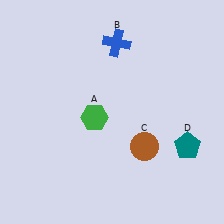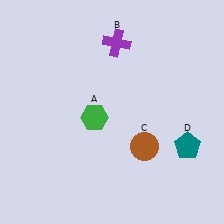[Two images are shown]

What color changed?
The cross (B) changed from blue in Image 1 to purple in Image 2.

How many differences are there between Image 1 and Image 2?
There is 1 difference between the two images.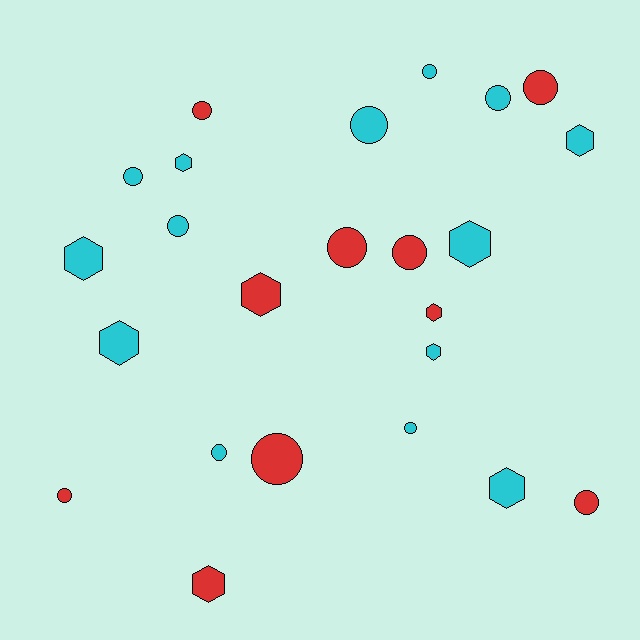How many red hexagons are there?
There are 3 red hexagons.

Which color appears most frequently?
Cyan, with 14 objects.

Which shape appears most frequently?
Circle, with 14 objects.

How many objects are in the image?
There are 24 objects.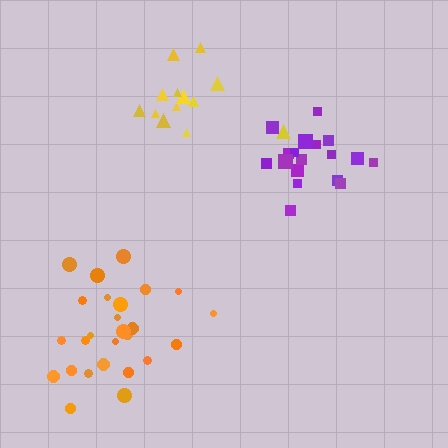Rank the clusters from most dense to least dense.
purple, orange, yellow.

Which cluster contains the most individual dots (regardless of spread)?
Orange (26).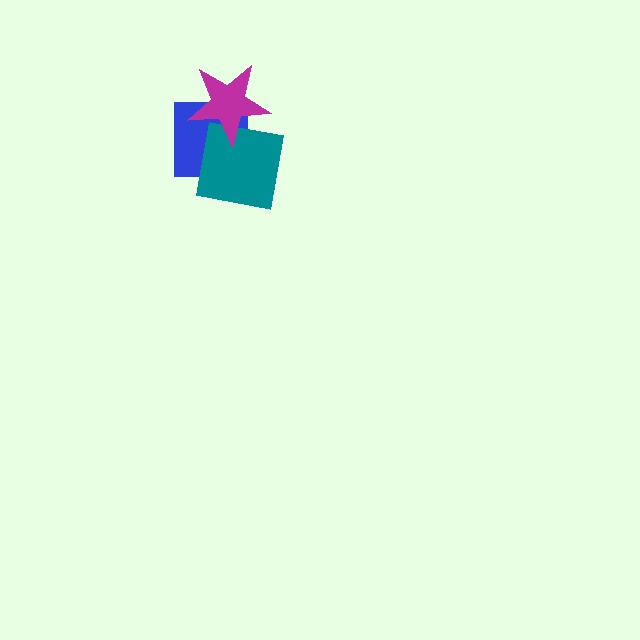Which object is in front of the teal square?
The magenta star is in front of the teal square.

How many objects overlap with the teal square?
2 objects overlap with the teal square.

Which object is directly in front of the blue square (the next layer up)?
The teal square is directly in front of the blue square.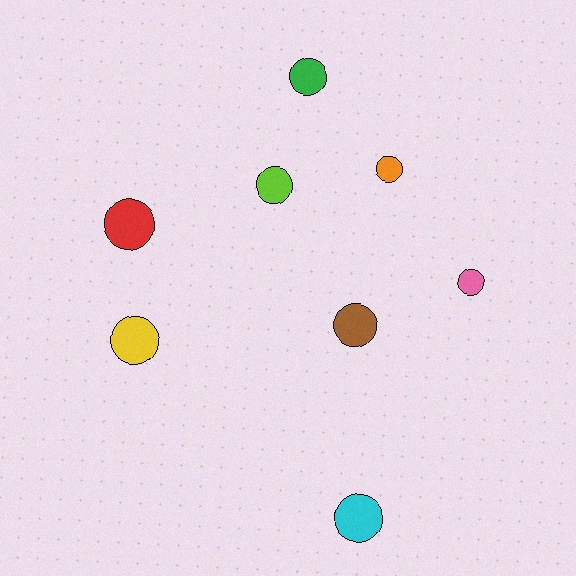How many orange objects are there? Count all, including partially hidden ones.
There is 1 orange object.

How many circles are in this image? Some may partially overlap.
There are 8 circles.